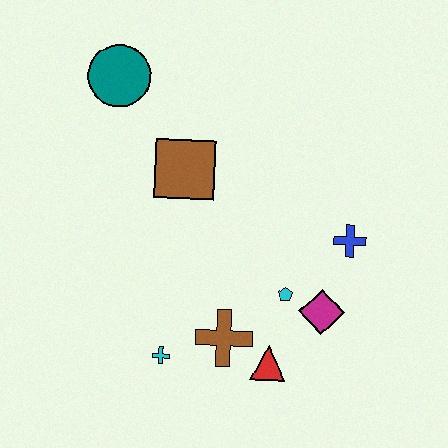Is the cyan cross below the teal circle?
Yes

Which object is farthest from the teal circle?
The red triangle is farthest from the teal circle.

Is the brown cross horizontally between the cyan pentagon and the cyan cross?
Yes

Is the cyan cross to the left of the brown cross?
Yes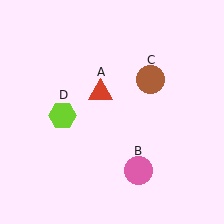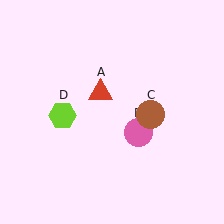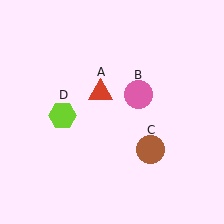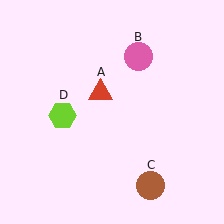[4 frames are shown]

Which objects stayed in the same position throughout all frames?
Red triangle (object A) and lime hexagon (object D) remained stationary.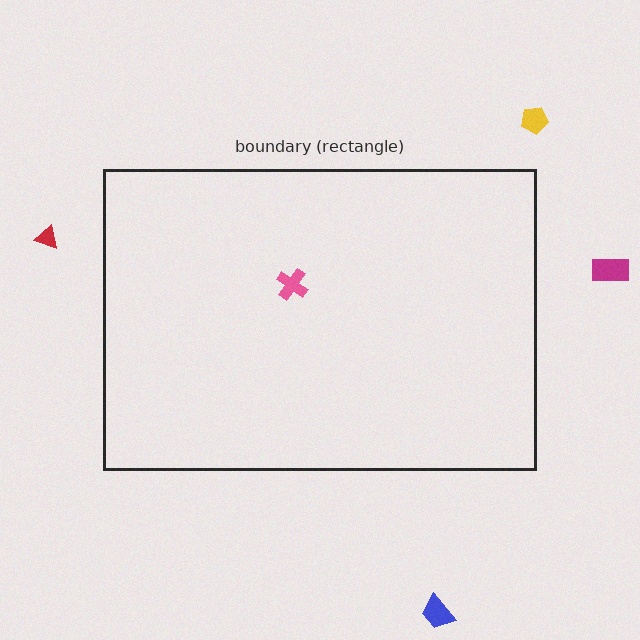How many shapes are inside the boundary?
1 inside, 4 outside.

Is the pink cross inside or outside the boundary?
Inside.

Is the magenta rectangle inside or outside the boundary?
Outside.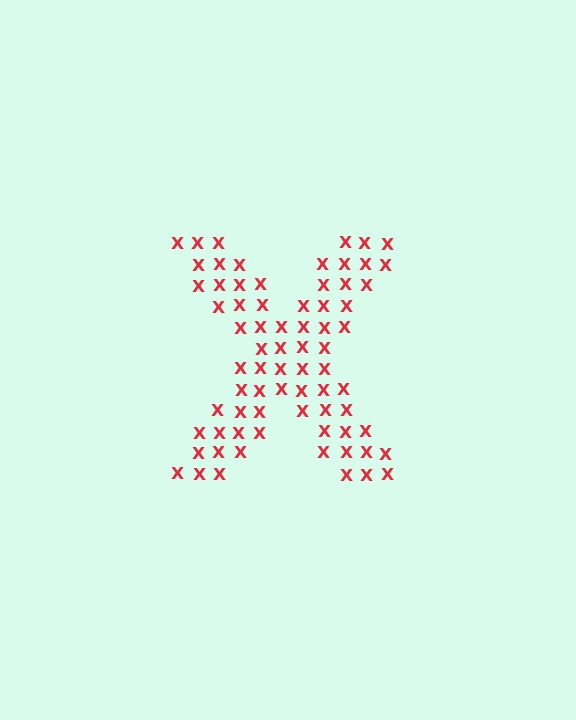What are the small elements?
The small elements are letter X's.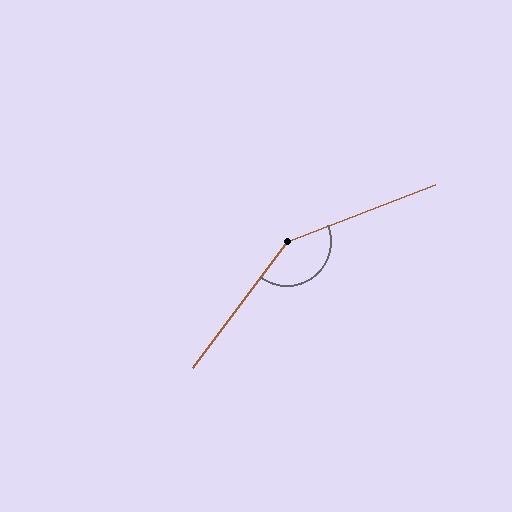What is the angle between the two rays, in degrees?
Approximately 148 degrees.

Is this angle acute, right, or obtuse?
It is obtuse.